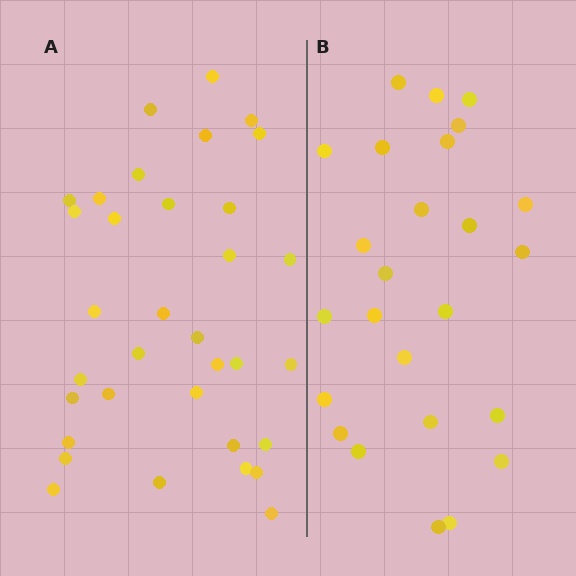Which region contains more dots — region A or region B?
Region A (the left region) has more dots.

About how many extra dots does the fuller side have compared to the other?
Region A has roughly 8 or so more dots than region B.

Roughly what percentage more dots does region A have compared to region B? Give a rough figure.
About 35% more.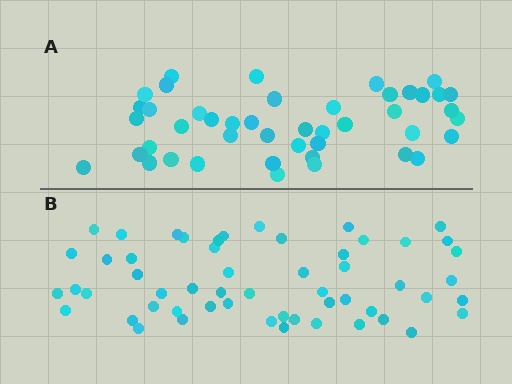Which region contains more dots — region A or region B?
Region B (the bottom region) has more dots.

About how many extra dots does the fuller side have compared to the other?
Region B has roughly 10 or so more dots than region A.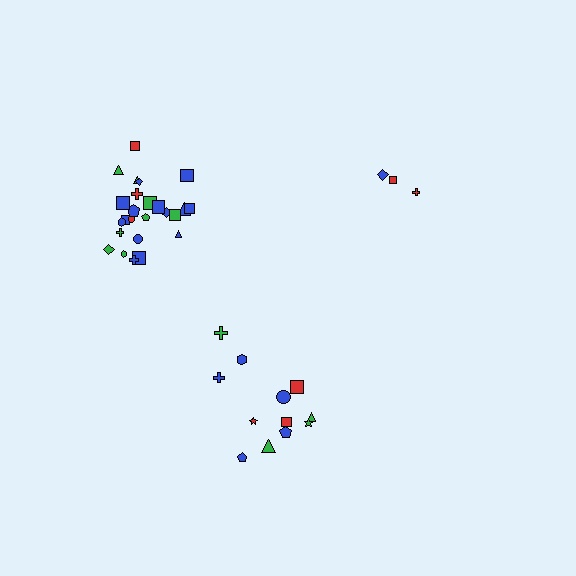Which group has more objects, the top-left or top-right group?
The top-left group.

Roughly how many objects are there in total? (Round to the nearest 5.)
Roughly 40 objects in total.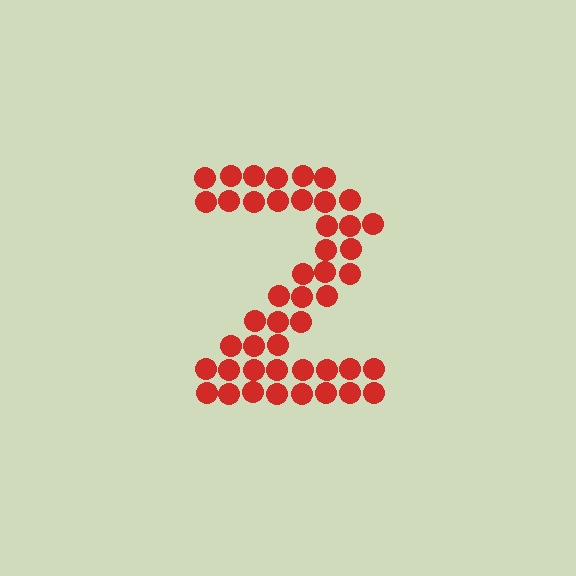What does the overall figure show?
The overall figure shows the digit 2.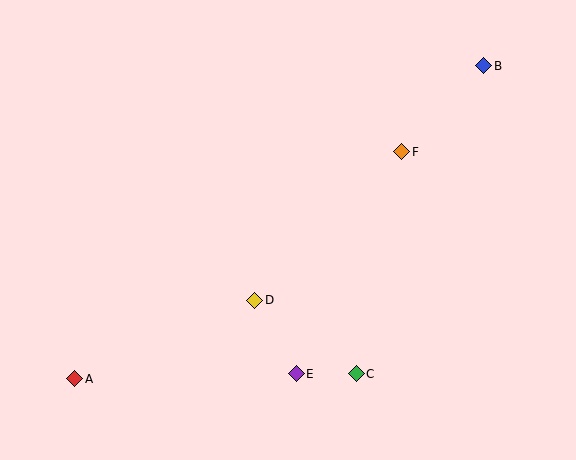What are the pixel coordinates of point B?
Point B is at (484, 66).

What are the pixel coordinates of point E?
Point E is at (296, 374).